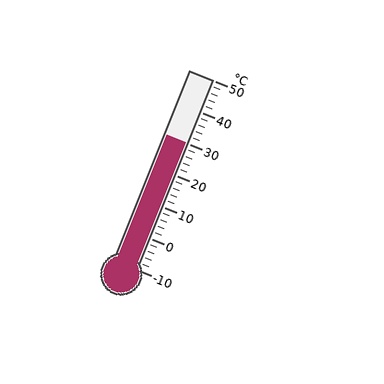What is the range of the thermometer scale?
The thermometer scale ranges from -10°C to 50°C.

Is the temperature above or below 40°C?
The temperature is below 40°C.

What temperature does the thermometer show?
The thermometer shows approximately 30°C.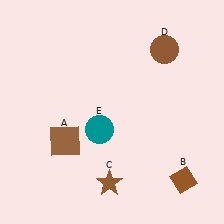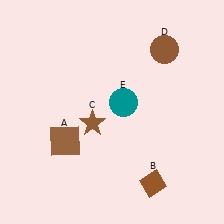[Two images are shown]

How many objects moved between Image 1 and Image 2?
3 objects moved between the two images.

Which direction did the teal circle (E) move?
The teal circle (E) moved up.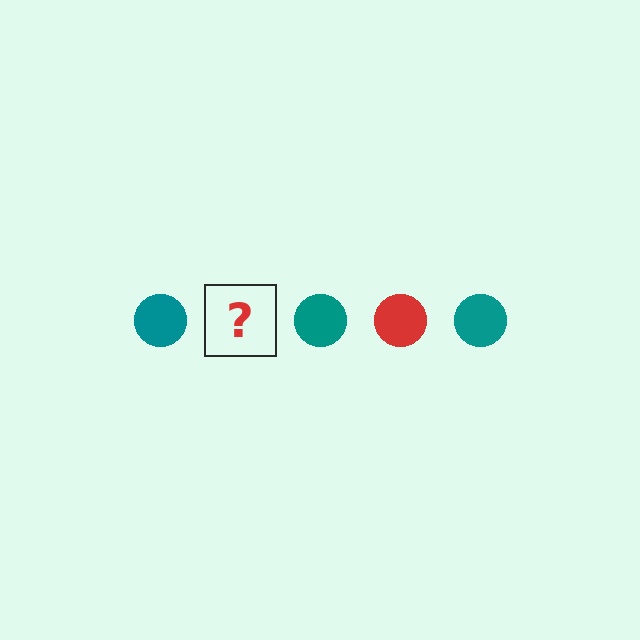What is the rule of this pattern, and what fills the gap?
The rule is that the pattern cycles through teal, red circles. The gap should be filled with a red circle.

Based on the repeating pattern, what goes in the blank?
The blank should be a red circle.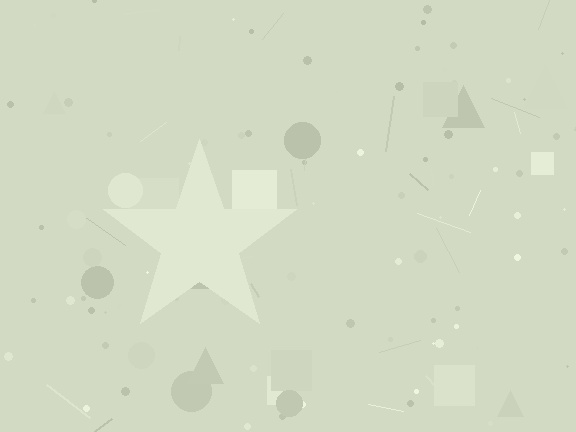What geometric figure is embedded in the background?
A star is embedded in the background.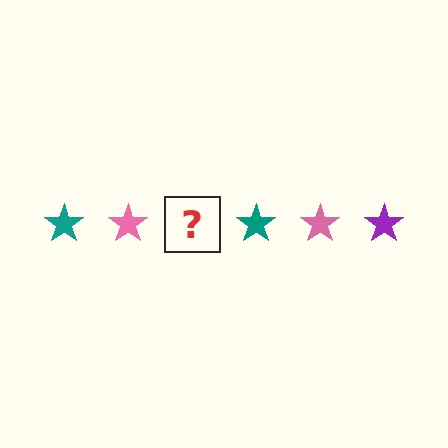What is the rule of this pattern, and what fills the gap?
The rule is that the pattern cycles through teal, pink, purple stars. The gap should be filled with a purple star.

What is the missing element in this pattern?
The missing element is a purple star.